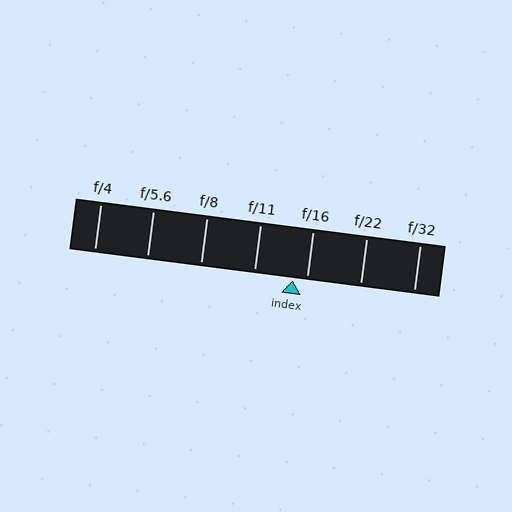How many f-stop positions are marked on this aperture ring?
There are 7 f-stop positions marked.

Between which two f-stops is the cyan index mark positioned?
The index mark is between f/11 and f/16.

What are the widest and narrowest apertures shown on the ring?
The widest aperture shown is f/4 and the narrowest is f/32.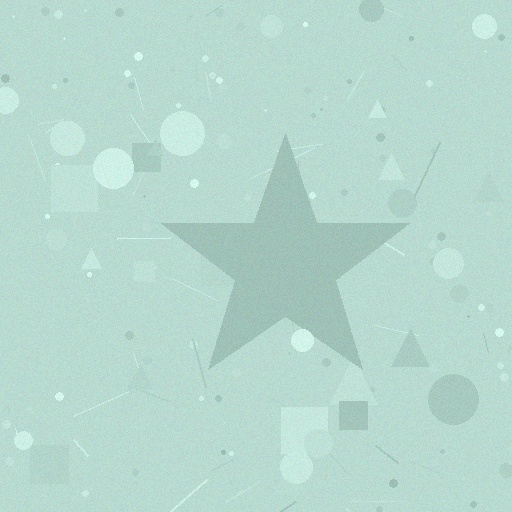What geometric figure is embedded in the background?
A star is embedded in the background.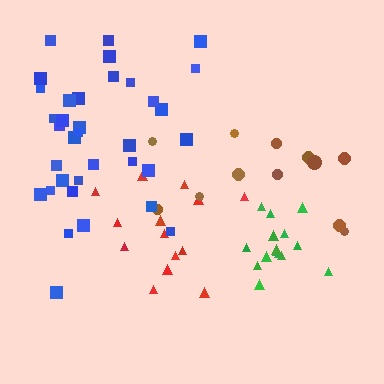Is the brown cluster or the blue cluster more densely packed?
Blue.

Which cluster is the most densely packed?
Green.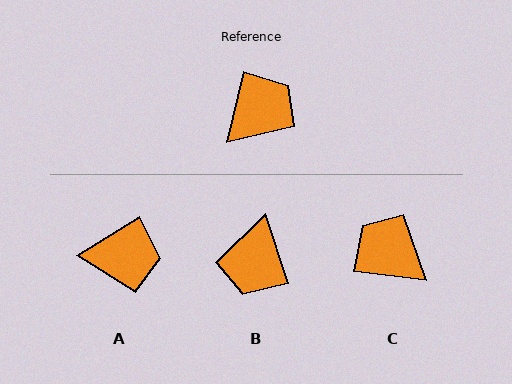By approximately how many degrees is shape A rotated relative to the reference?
Approximately 45 degrees clockwise.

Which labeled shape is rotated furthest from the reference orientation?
B, about 149 degrees away.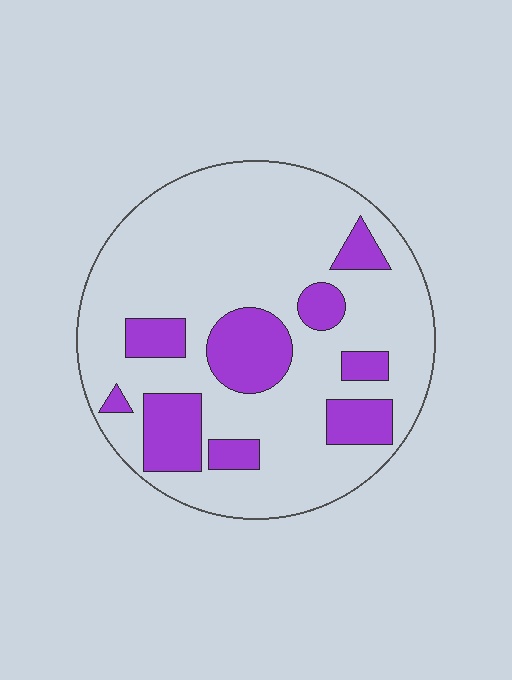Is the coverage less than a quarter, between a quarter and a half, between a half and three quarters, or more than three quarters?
Less than a quarter.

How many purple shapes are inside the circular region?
9.